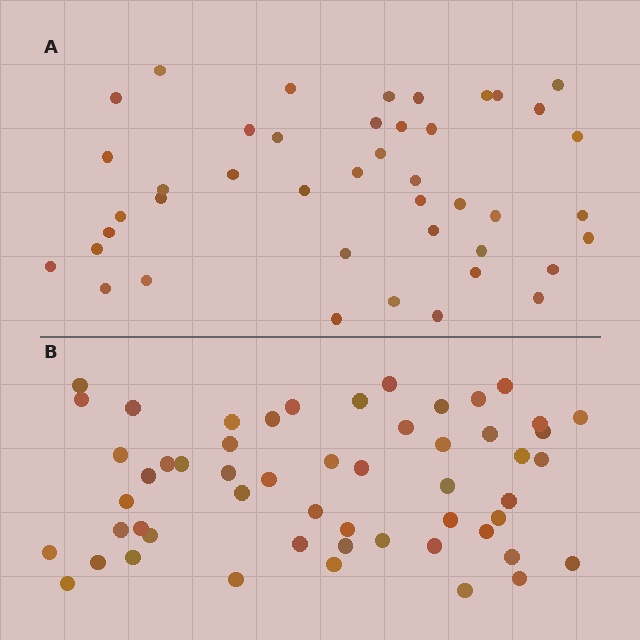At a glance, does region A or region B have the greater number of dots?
Region B (the bottom region) has more dots.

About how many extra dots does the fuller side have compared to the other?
Region B has roughly 12 or so more dots than region A.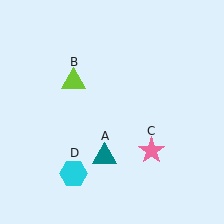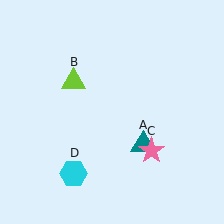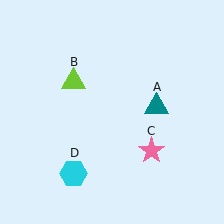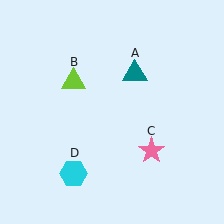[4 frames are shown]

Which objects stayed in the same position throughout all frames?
Lime triangle (object B) and pink star (object C) and cyan hexagon (object D) remained stationary.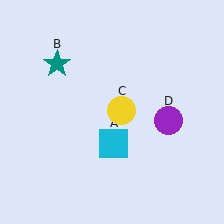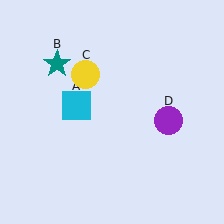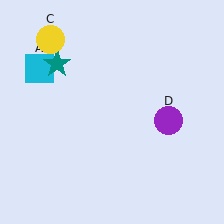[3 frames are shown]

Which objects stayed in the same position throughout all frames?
Teal star (object B) and purple circle (object D) remained stationary.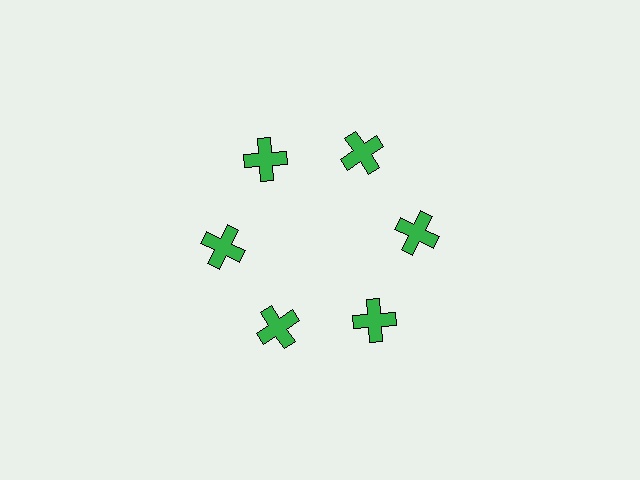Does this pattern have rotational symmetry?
Yes, this pattern has 6-fold rotational symmetry. It looks the same after rotating 60 degrees around the center.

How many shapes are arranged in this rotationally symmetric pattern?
There are 6 shapes, arranged in 6 groups of 1.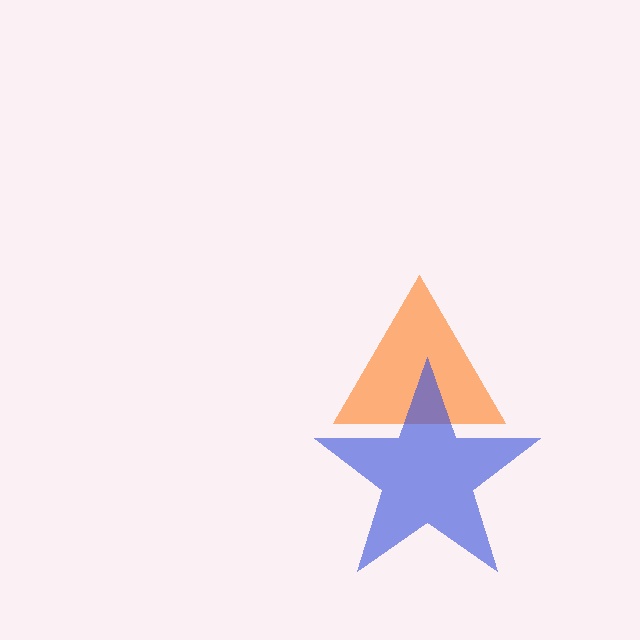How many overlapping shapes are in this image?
There are 2 overlapping shapes in the image.